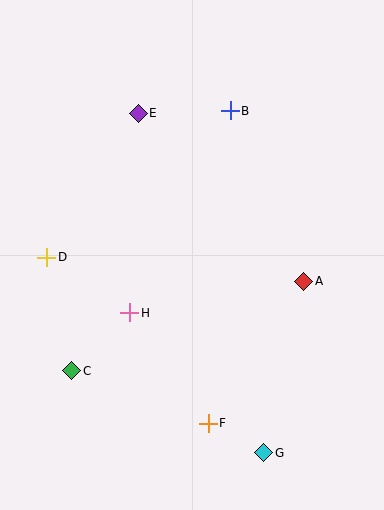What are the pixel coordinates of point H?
Point H is at (130, 313).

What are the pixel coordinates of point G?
Point G is at (264, 453).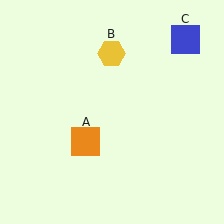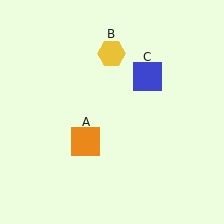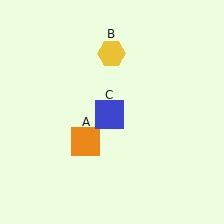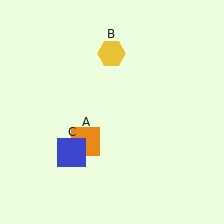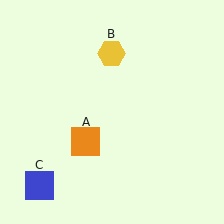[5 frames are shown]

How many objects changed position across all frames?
1 object changed position: blue square (object C).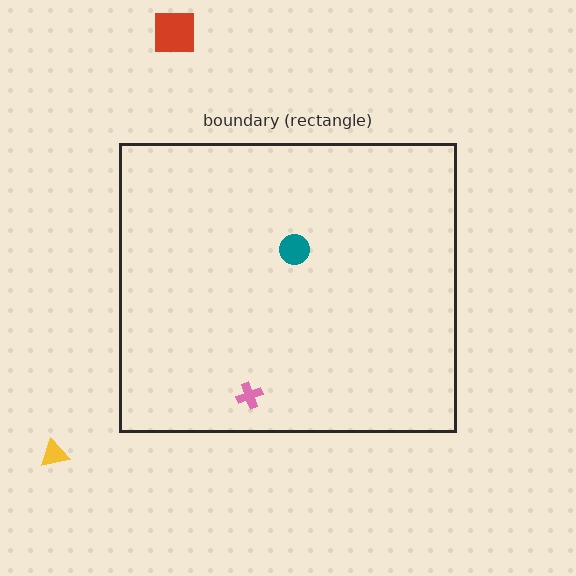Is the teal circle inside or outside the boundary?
Inside.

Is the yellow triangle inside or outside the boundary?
Outside.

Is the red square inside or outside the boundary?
Outside.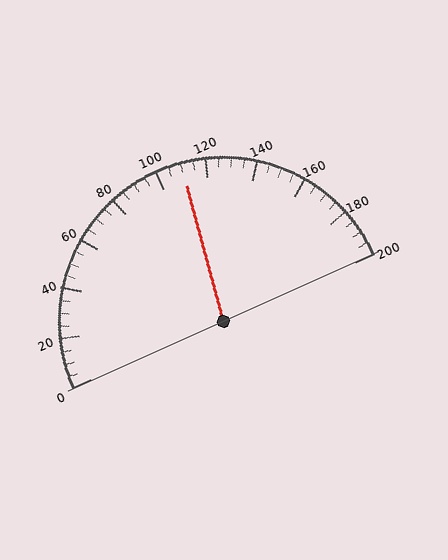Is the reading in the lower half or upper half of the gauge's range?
The reading is in the upper half of the range (0 to 200).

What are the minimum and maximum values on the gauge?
The gauge ranges from 0 to 200.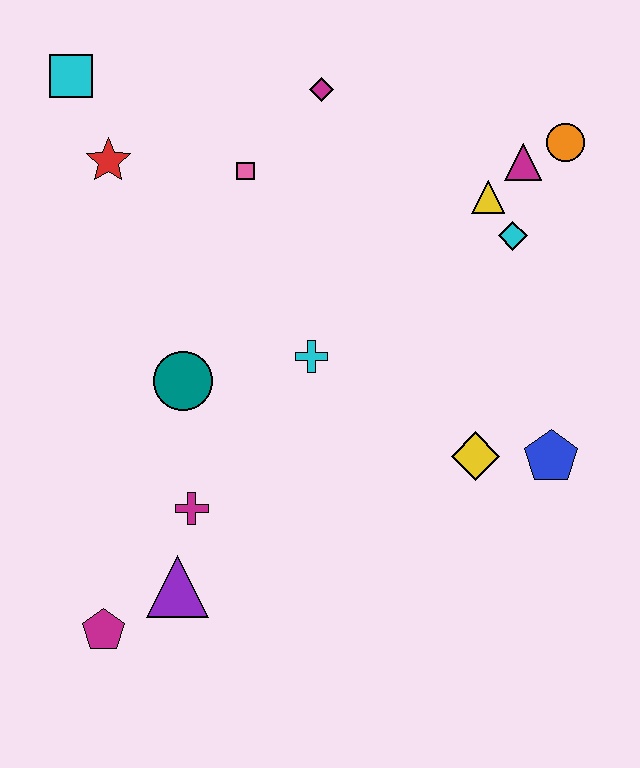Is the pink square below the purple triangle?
No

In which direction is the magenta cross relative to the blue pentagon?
The magenta cross is to the left of the blue pentagon.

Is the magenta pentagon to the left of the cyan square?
No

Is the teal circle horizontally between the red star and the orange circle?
Yes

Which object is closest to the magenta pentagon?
The purple triangle is closest to the magenta pentagon.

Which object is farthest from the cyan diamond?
The magenta pentagon is farthest from the cyan diamond.